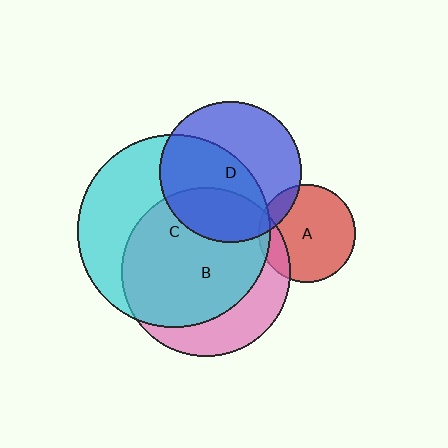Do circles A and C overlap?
Yes.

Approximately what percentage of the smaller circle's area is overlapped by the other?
Approximately 5%.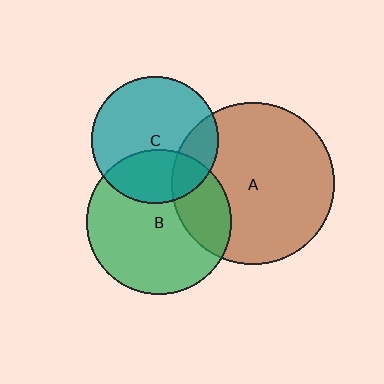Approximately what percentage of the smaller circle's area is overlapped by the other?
Approximately 25%.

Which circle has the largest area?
Circle A (brown).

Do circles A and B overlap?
Yes.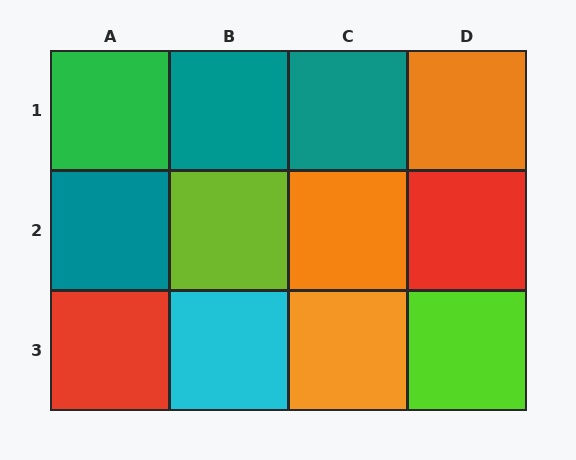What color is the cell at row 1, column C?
Teal.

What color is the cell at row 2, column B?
Lime.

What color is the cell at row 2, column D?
Red.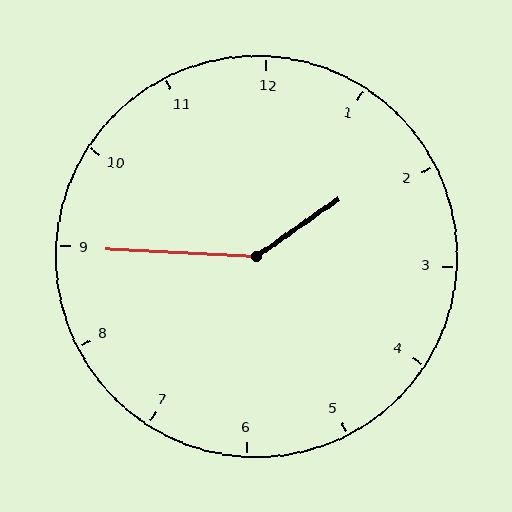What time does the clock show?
1:45.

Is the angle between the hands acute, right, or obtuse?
It is obtuse.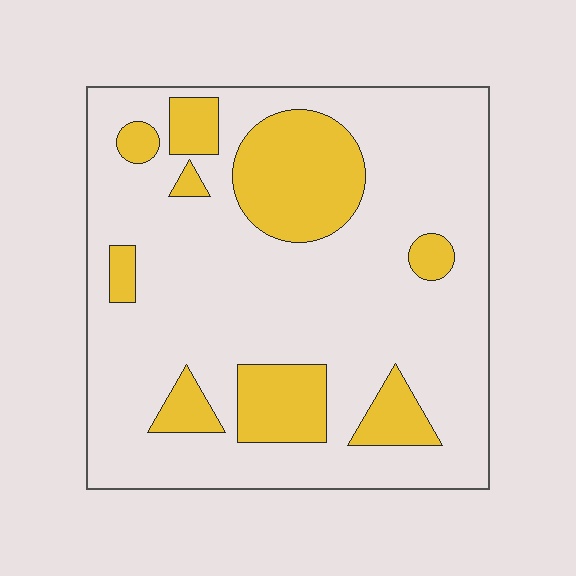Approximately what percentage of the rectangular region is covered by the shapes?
Approximately 20%.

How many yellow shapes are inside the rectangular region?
9.